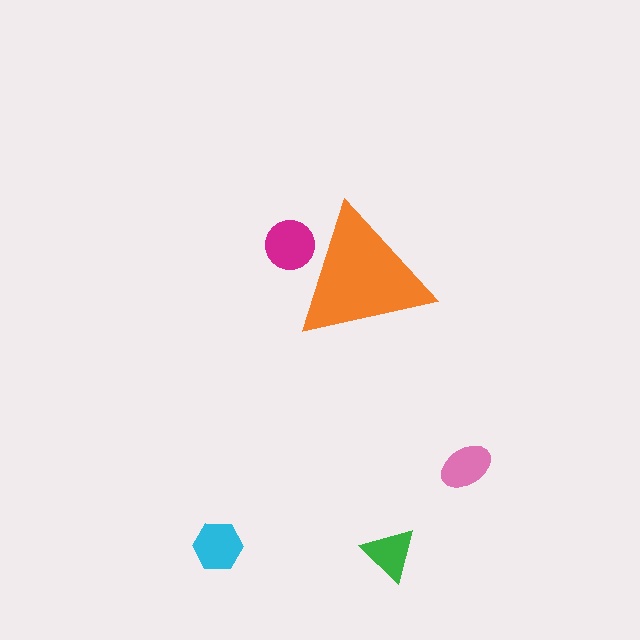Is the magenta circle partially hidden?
Yes, the magenta circle is partially hidden behind the orange triangle.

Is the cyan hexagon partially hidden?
No, the cyan hexagon is fully visible.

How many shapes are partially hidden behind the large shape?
1 shape is partially hidden.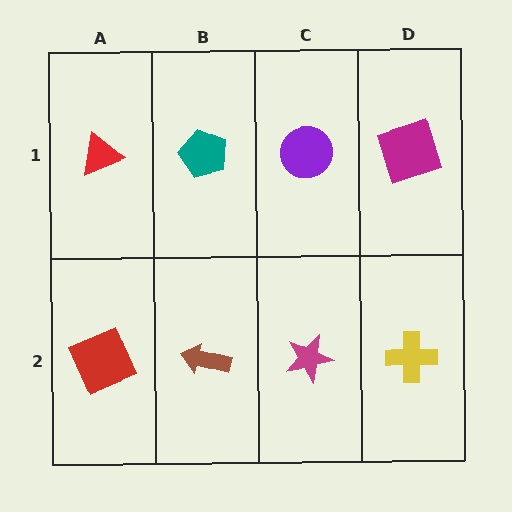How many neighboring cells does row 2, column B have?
3.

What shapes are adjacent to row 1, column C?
A magenta star (row 2, column C), a teal pentagon (row 1, column B), a magenta square (row 1, column D).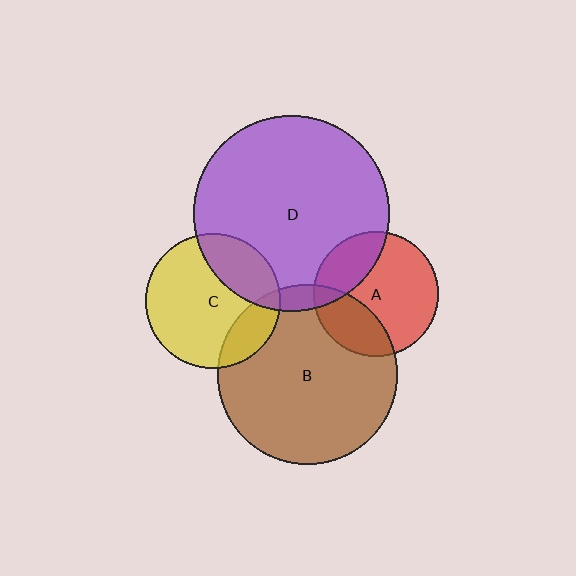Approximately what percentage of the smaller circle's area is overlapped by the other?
Approximately 20%.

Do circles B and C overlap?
Yes.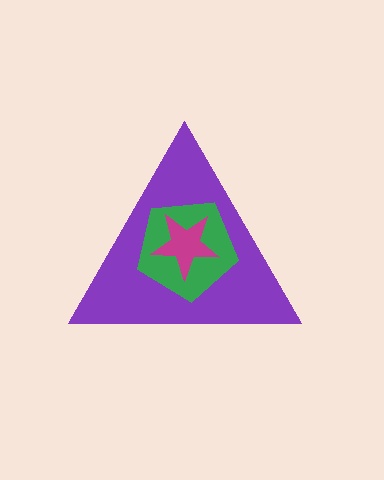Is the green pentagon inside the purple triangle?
Yes.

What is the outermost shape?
The purple triangle.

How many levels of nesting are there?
3.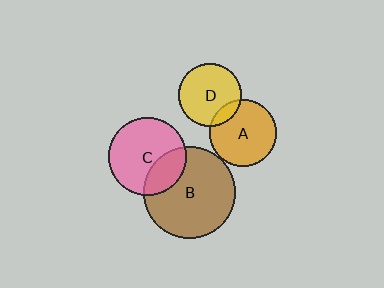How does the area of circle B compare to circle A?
Approximately 1.8 times.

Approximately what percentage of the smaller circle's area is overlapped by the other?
Approximately 25%.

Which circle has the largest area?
Circle B (brown).